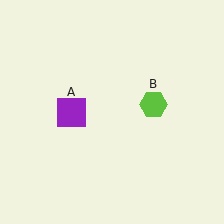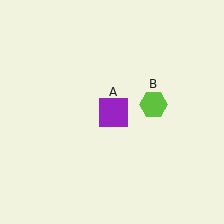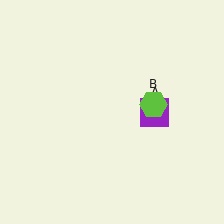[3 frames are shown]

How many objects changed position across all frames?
1 object changed position: purple square (object A).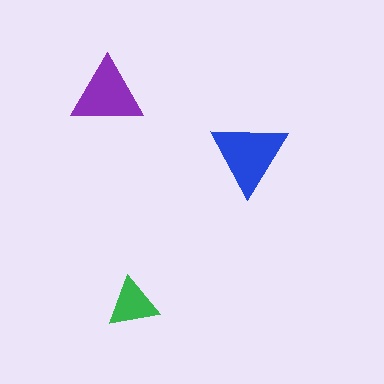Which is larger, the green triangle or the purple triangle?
The purple one.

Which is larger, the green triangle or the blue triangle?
The blue one.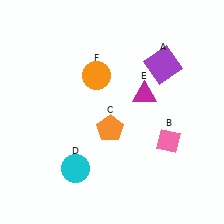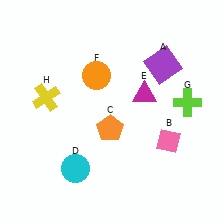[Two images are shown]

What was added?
A lime cross (G), a yellow cross (H) were added in Image 2.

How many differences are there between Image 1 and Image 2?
There are 2 differences between the two images.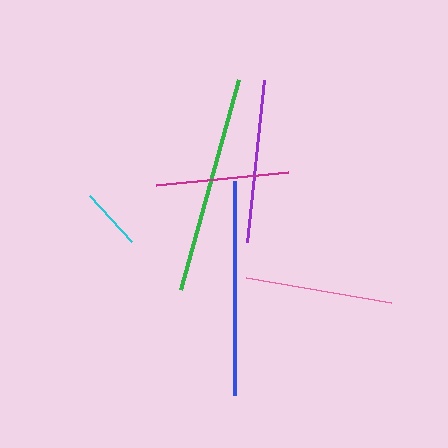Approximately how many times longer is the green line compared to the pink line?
The green line is approximately 1.5 times the length of the pink line.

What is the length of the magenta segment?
The magenta segment is approximately 132 pixels long.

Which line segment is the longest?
The green line is the longest at approximately 218 pixels.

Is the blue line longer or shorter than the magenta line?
The blue line is longer than the magenta line.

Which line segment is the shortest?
The cyan line is the shortest at approximately 62 pixels.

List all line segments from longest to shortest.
From longest to shortest: green, blue, purple, pink, magenta, cyan.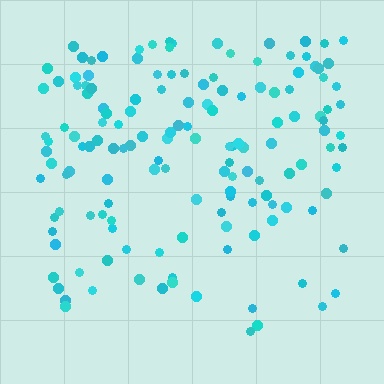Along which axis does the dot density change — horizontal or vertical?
Vertical.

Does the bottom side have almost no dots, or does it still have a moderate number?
Still a moderate number, just noticeably fewer than the top.